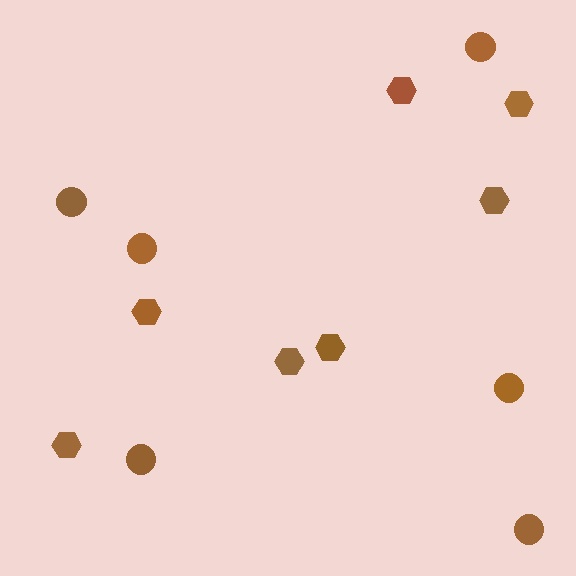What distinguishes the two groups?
There are 2 groups: one group of circles (6) and one group of hexagons (7).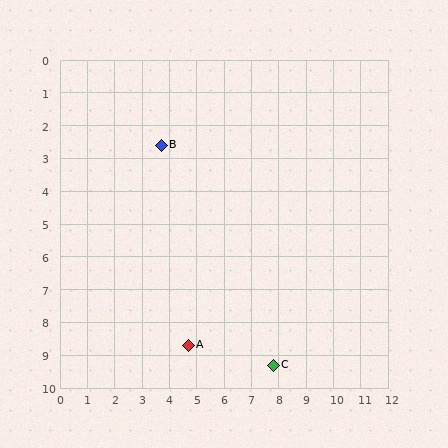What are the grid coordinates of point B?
Point B is at approximately (3.7, 2.6).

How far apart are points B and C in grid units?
Points B and C are about 7.9 grid units apart.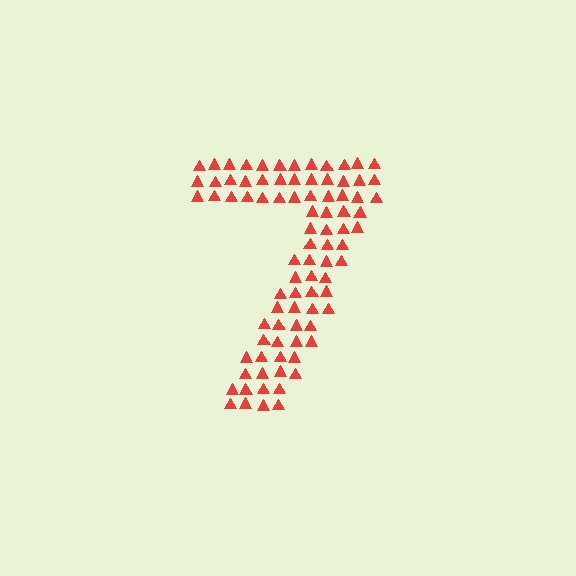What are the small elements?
The small elements are triangles.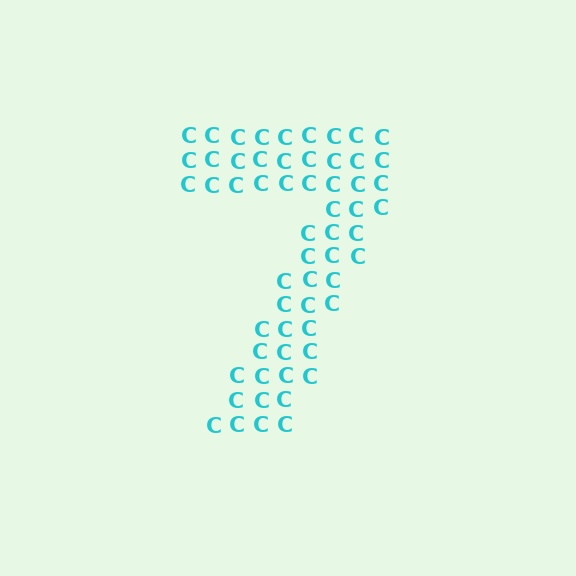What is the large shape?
The large shape is the digit 7.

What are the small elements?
The small elements are letter C's.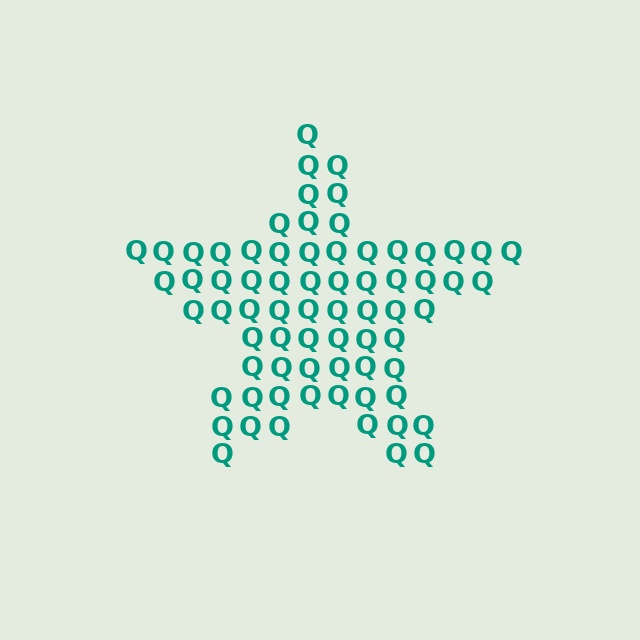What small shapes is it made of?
It is made of small letter Q's.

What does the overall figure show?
The overall figure shows a star.